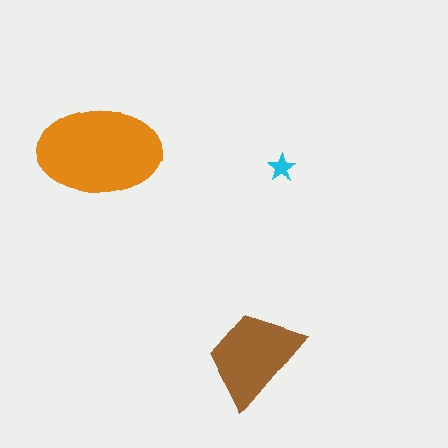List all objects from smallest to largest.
The cyan star, the brown trapezoid, the orange ellipse.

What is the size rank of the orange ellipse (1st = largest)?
1st.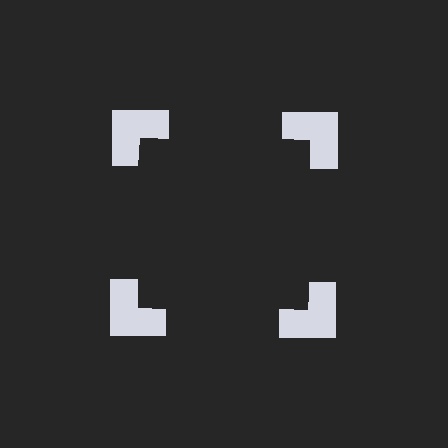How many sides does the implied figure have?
4 sides.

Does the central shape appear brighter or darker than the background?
It typically appears slightly darker than the background, even though no actual brightness change is drawn.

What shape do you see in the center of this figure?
An illusory square — its edges are inferred from the aligned wedge cuts in the notched squares, not physically drawn.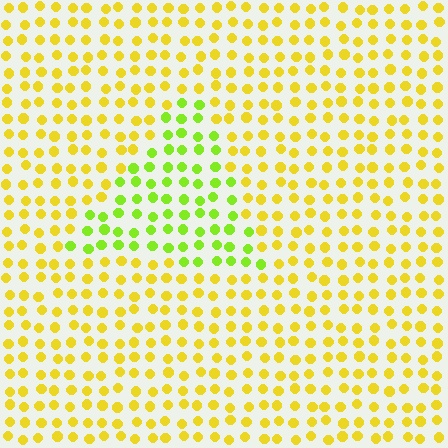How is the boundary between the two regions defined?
The boundary is defined purely by a slight shift in hue (about 38 degrees). Spacing, size, and orientation are identical on both sides.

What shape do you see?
I see a triangle.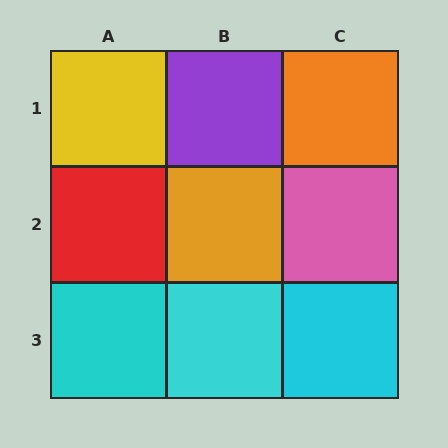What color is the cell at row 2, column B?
Orange.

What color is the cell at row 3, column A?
Cyan.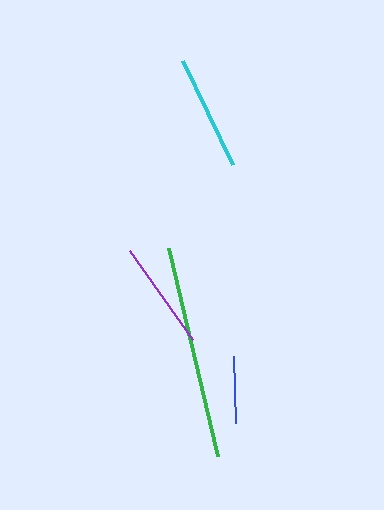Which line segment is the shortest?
The blue line is the shortest at approximately 67 pixels.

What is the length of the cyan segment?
The cyan segment is approximately 115 pixels long.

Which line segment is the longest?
The green line is the longest at approximately 213 pixels.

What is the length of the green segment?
The green segment is approximately 213 pixels long.